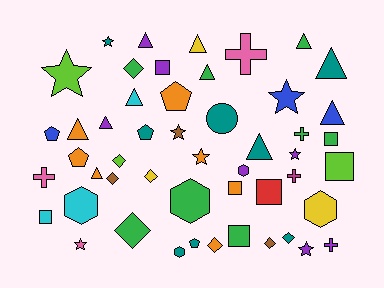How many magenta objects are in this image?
There is 1 magenta object.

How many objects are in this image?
There are 50 objects.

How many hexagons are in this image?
There are 5 hexagons.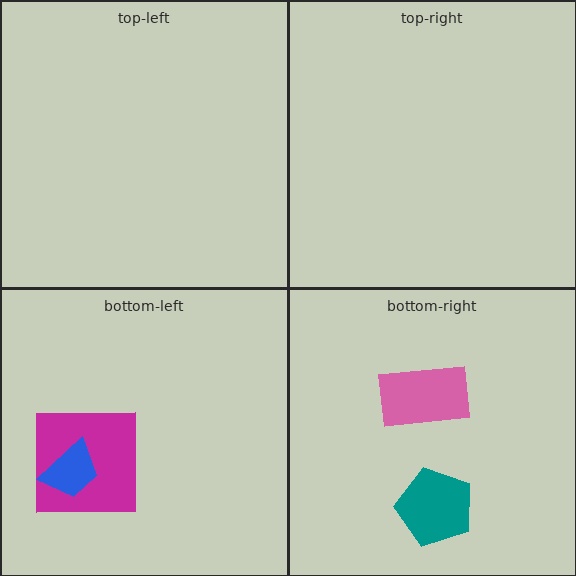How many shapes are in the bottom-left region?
2.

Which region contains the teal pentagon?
The bottom-right region.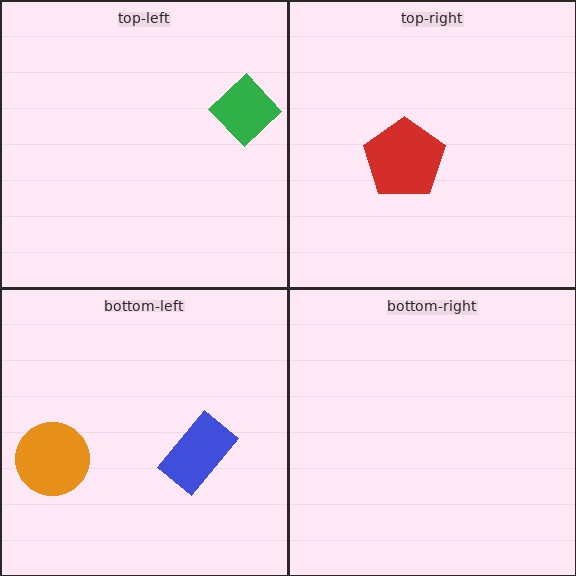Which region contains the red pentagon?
The top-right region.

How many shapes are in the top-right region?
1.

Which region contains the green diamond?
The top-left region.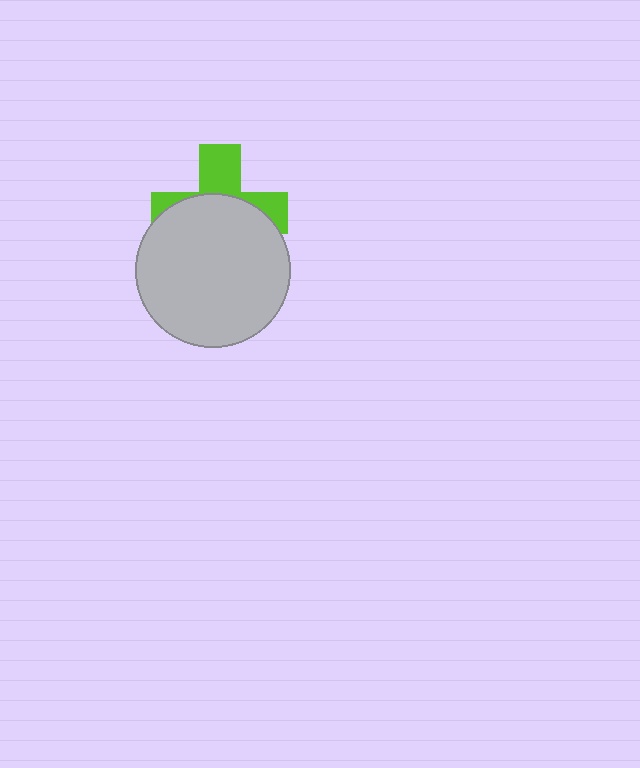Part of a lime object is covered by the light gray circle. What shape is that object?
It is a cross.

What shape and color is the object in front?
The object in front is a light gray circle.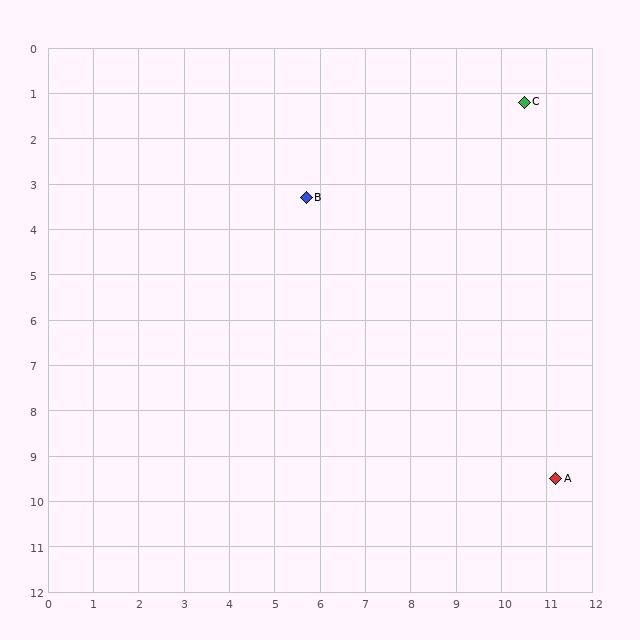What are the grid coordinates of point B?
Point B is at approximately (5.7, 3.3).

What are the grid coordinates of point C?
Point C is at approximately (10.5, 1.2).